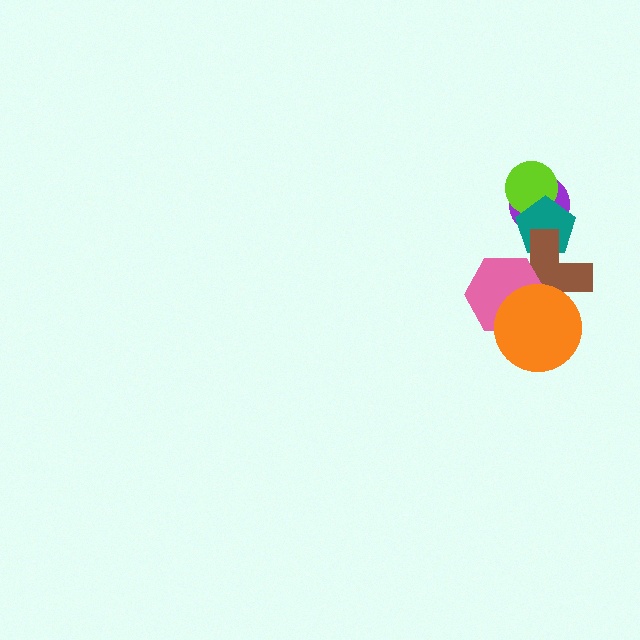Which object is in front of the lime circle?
The teal pentagon is in front of the lime circle.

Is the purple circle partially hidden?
Yes, it is partially covered by another shape.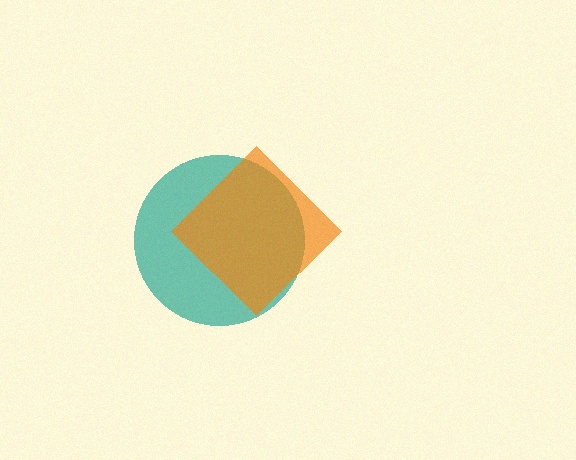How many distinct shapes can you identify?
There are 2 distinct shapes: a teal circle, an orange diamond.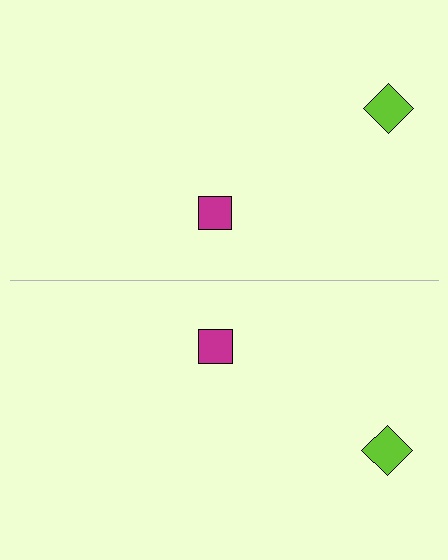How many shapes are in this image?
There are 4 shapes in this image.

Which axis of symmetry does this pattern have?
The pattern has a horizontal axis of symmetry running through the center of the image.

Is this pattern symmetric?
Yes, this pattern has bilateral (reflection) symmetry.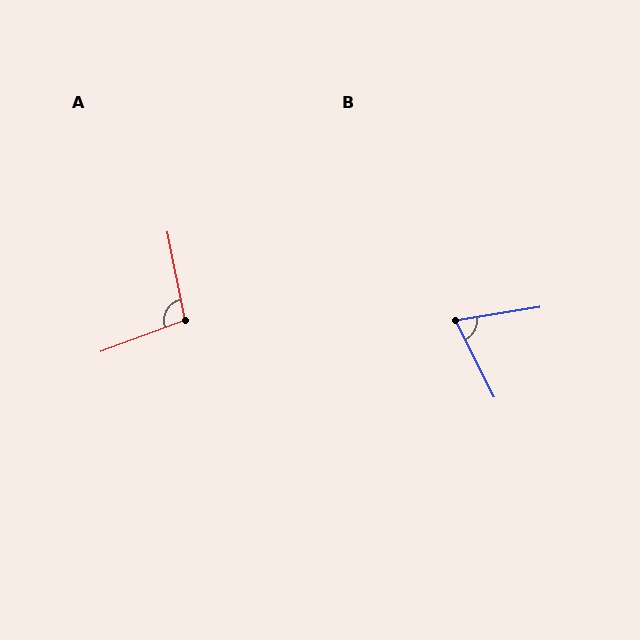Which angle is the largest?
A, at approximately 100 degrees.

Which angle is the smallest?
B, at approximately 72 degrees.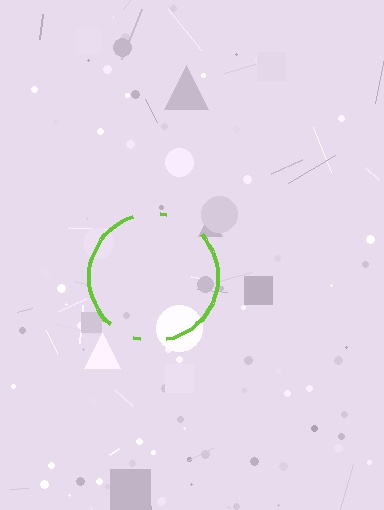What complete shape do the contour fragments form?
The contour fragments form a circle.